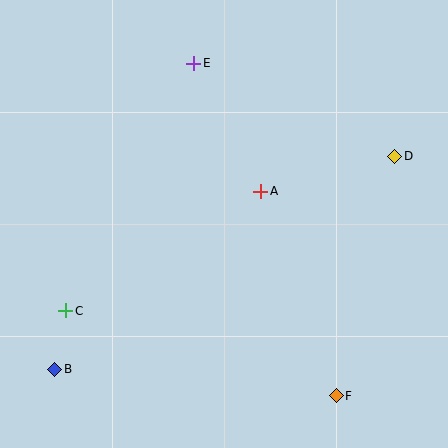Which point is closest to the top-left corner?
Point E is closest to the top-left corner.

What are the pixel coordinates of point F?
Point F is at (336, 396).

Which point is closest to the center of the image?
Point A at (261, 191) is closest to the center.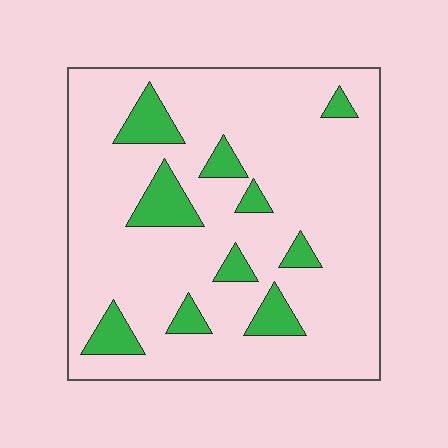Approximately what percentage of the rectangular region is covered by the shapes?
Approximately 15%.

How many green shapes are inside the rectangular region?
10.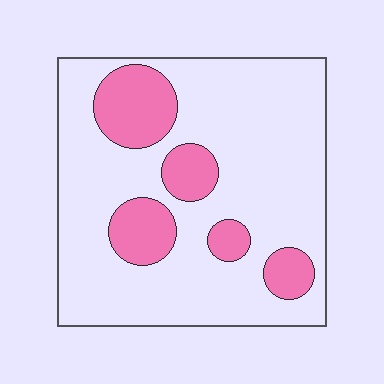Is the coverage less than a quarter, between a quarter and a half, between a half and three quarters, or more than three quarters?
Less than a quarter.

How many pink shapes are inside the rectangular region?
5.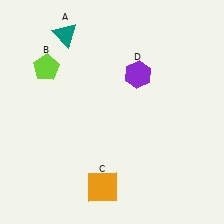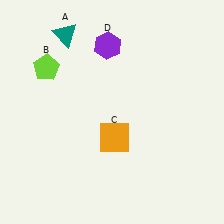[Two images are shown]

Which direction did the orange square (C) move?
The orange square (C) moved up.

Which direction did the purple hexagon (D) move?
The purple hexagon (D) moved left.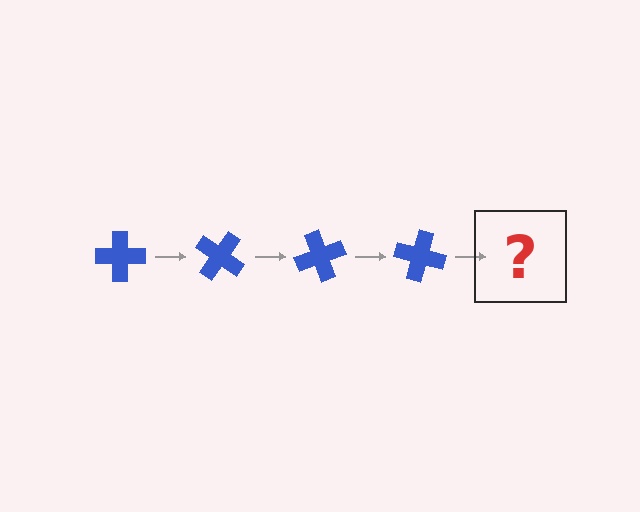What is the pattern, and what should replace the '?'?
The pattern is that the cross rotates 35 degrees each step. The '?' should be a blue cross rotated 140 degrees.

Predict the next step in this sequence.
The next step is a blue cross rotated 140 degrees.